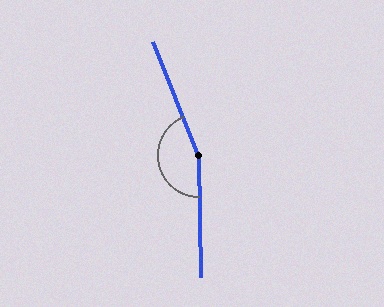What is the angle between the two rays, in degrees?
Approximately 159 degrees.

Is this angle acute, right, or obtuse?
It is obtuse.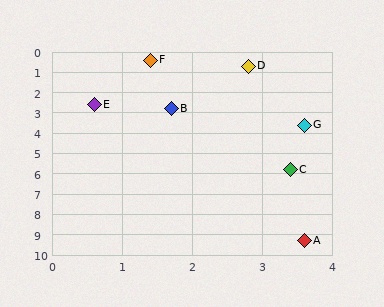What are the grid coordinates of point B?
Point B is at approximately (1.7, 2.8).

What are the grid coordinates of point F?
Point F is at approximately (1.4, 0.4).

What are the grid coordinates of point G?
Point G is at approximately (3.6, 3.6).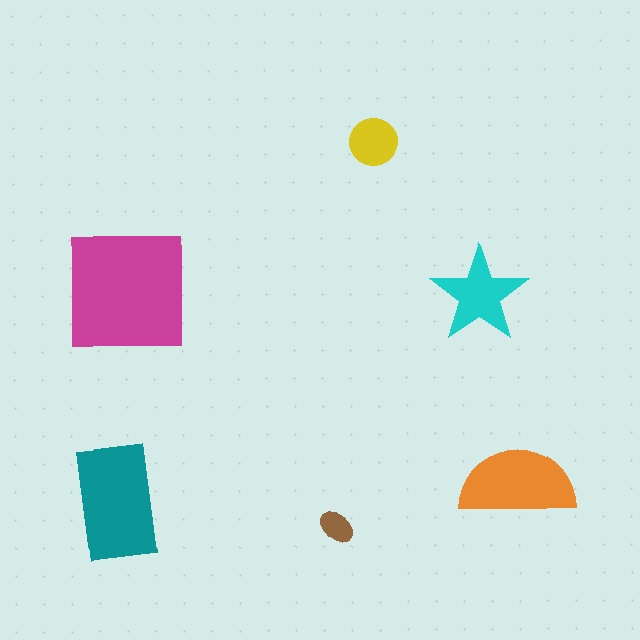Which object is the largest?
The magenta square.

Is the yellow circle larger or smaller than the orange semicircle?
Smaller.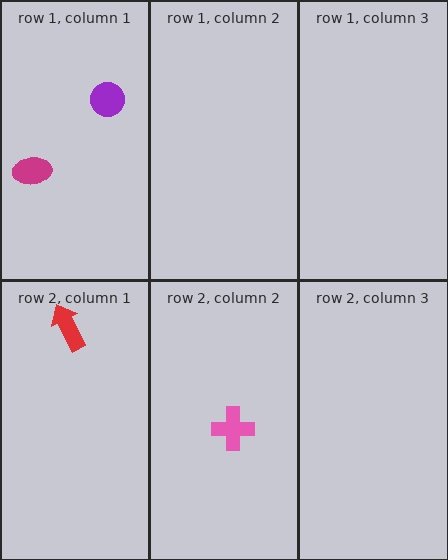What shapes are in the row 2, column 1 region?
The red arrow.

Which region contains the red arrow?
The row 2, column 1 region.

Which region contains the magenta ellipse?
The row 1, column 1 region.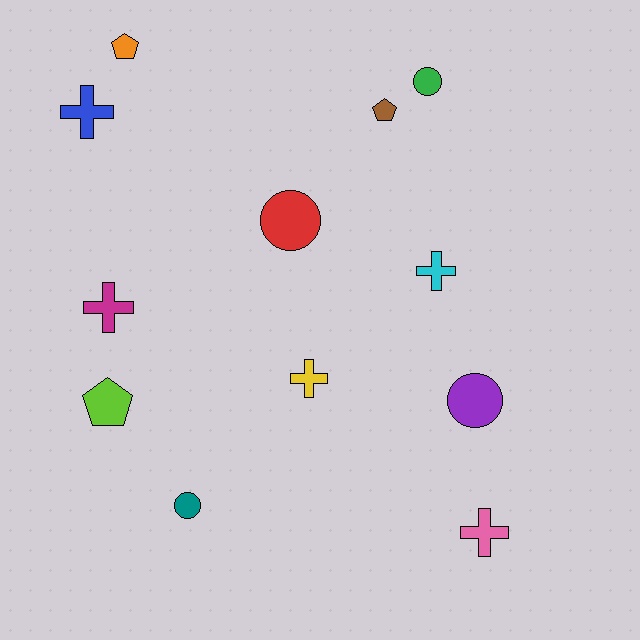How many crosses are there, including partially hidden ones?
There are 5 crosses.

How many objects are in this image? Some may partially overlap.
There are 12 objects.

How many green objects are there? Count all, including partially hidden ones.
There is 1 green object.